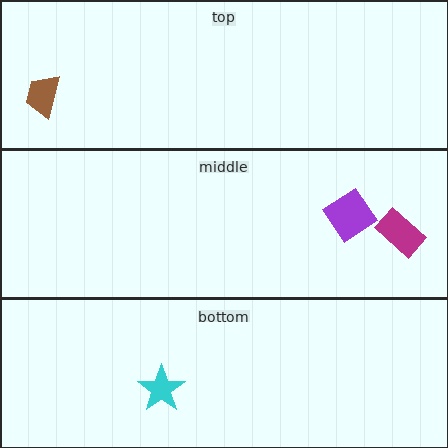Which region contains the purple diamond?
The middle region.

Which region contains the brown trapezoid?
The top region.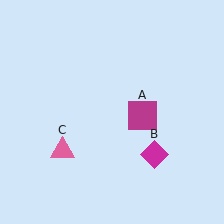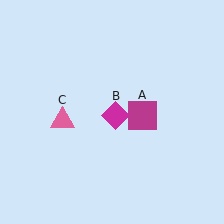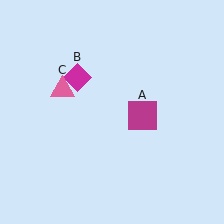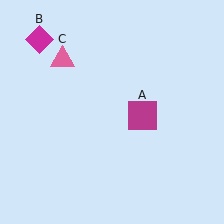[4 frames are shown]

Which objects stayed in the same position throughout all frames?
Magenta square (object A) remained stationary.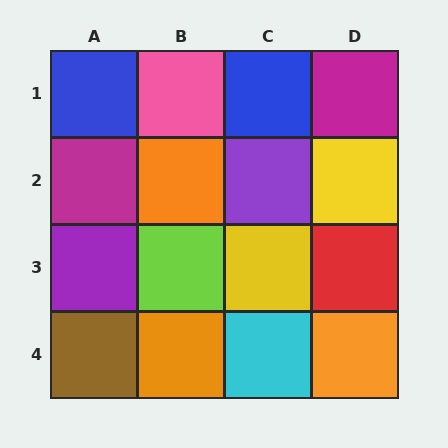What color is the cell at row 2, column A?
Magenta.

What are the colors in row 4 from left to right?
Brown, orange, cyan, orange.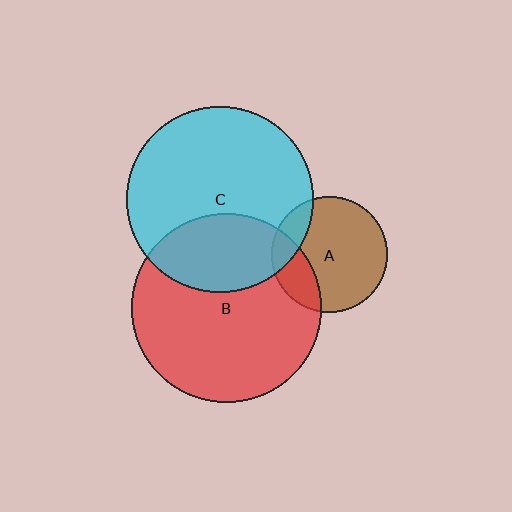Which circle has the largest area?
Circle B (red).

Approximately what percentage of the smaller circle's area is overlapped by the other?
Approximately 30%.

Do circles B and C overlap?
Yes.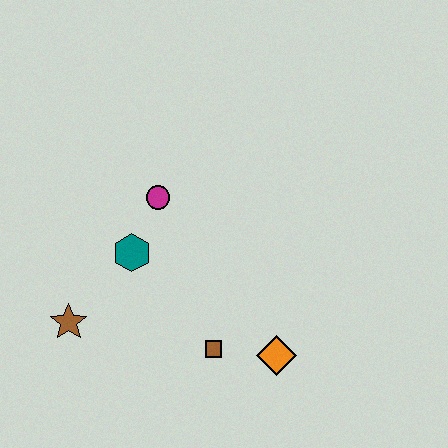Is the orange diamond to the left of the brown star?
No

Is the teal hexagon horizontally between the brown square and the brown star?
Yes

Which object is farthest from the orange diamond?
The brown star is farthest from the orange diamond.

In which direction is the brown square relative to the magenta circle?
The brown square is below the magenta circle.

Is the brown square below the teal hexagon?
Yes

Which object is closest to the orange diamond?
The brown square is closest to the orange diamond.